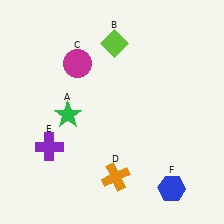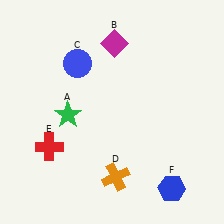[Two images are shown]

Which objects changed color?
B changed from lime to magenta. C changed from magenta to blue. E changed from purple to red.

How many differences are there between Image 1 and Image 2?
There are 3 differences between the two images.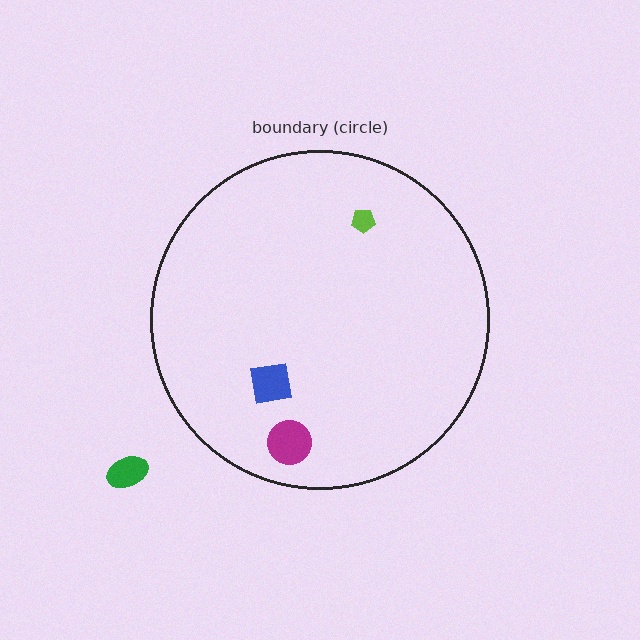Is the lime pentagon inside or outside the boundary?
Inside.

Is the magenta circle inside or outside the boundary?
Inside.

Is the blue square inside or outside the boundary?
Inside.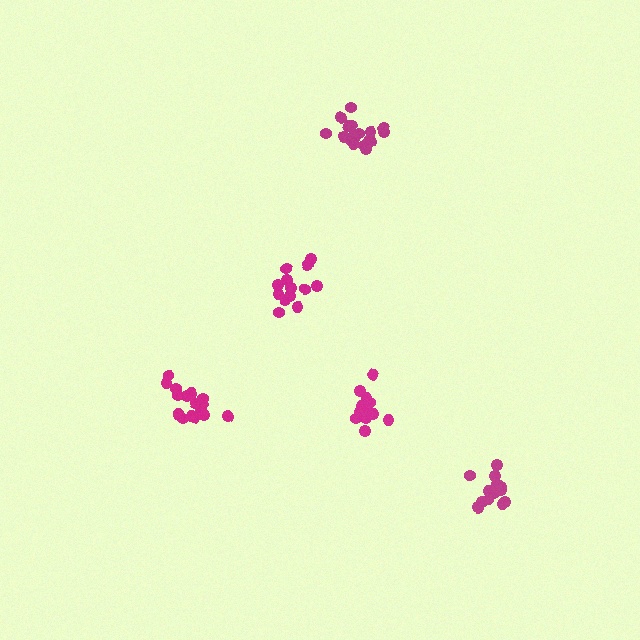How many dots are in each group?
Group 1: 19 dots, Group 2: 15 dots, Group 3: 14 dots, Group 4: 13 dots, Group 5: 18 dots (79 total).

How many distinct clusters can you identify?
There are 5 distinct clusters.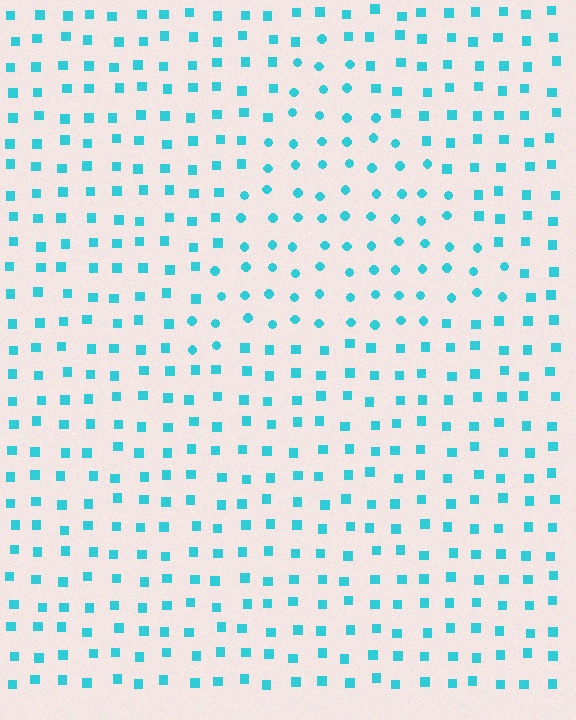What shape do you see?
I see a triangle.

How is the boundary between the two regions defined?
The boundary is defined by a change in element shape: circles inside vs. squares outside. All elements share the same color and spacing.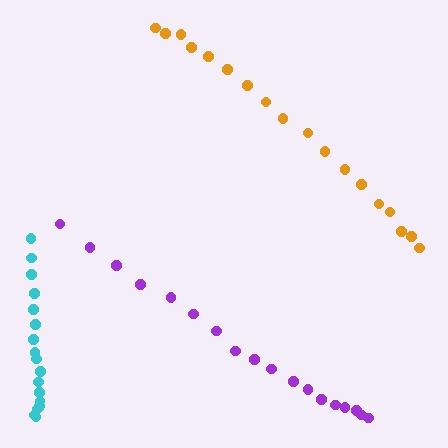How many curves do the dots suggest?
There are 3 distinct paths.